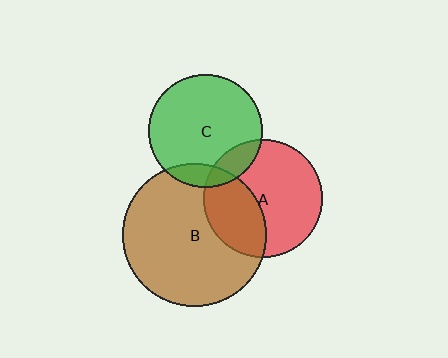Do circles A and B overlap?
Yes.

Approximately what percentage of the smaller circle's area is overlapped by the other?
Approximately 35%.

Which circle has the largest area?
Circle B (brown).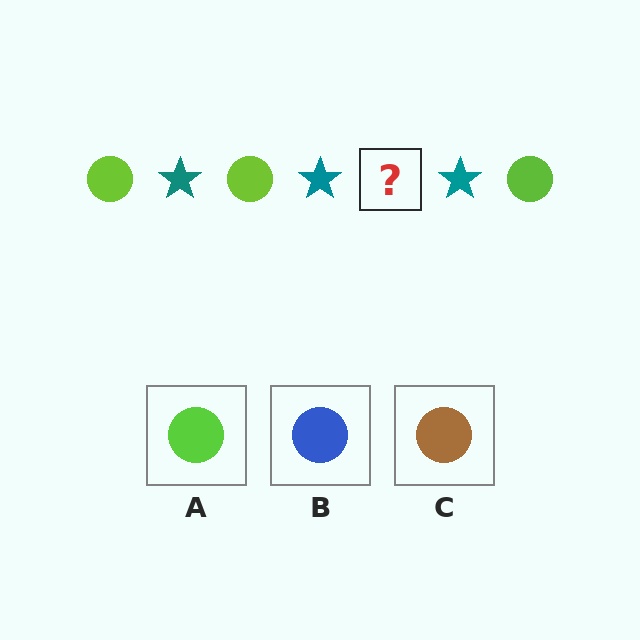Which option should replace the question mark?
Option A.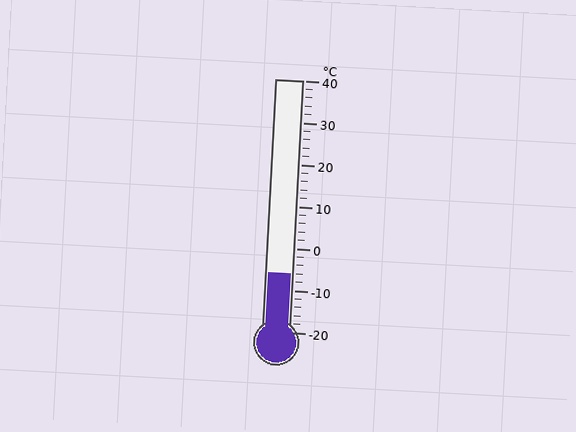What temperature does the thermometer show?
The thermometer shows approximately -6°C.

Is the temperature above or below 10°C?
The temperature is below 10°C.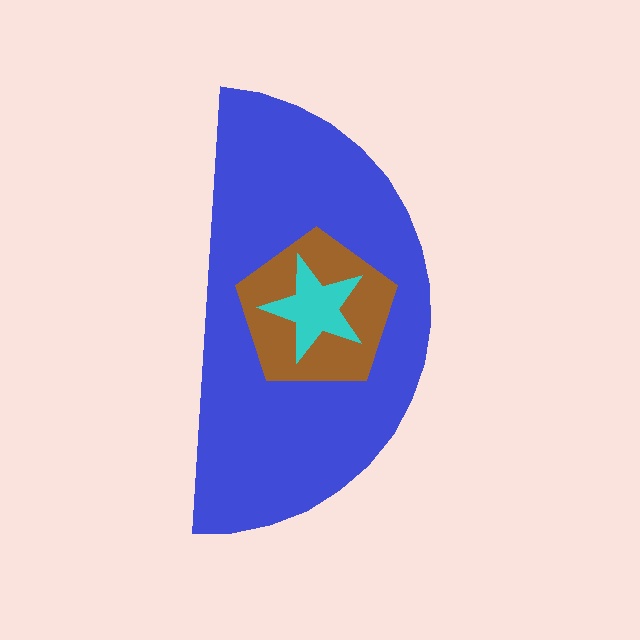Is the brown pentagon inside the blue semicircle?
Yes.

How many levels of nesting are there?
3.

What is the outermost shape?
The blue semicircle.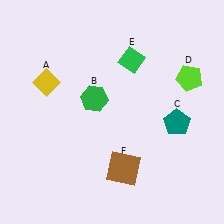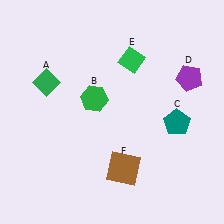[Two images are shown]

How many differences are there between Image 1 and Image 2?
There are 2 differences between the two images.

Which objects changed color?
A changed from yellow to green. D changed from lime to purple.